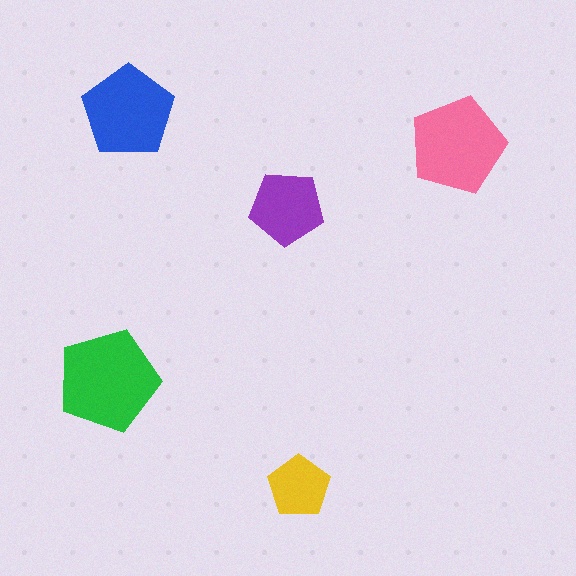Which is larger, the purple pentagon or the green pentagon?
The green one.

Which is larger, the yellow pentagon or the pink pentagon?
The pink one.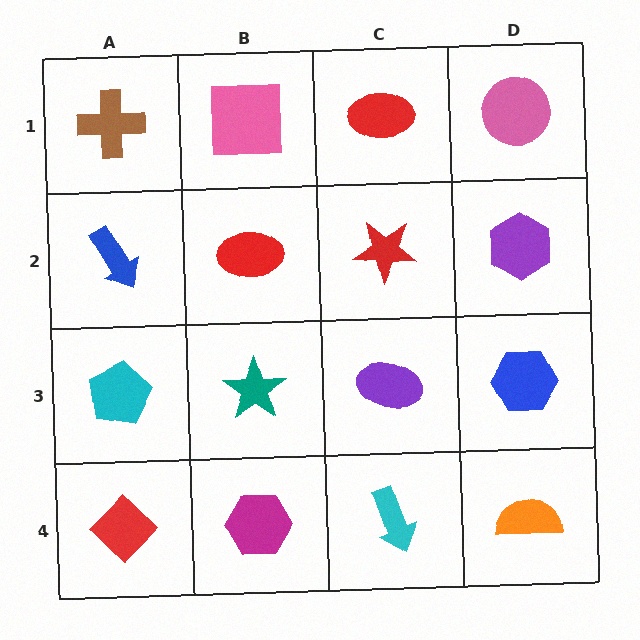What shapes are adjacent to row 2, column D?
A pink circle (row 1, column D), a blue hexagon (row 3, column D), a red star (row 2, column C).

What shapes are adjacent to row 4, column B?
A teal star (row 3, column B), a red diamond (row 4, column A), a cyan arrow (row 4, column C).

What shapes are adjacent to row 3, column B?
A red ellipse (row 2, column B), a magenta hexagon (row 4, column B), a cyan pentagon (row 3, column A), a purple ellipse (row 3, column C).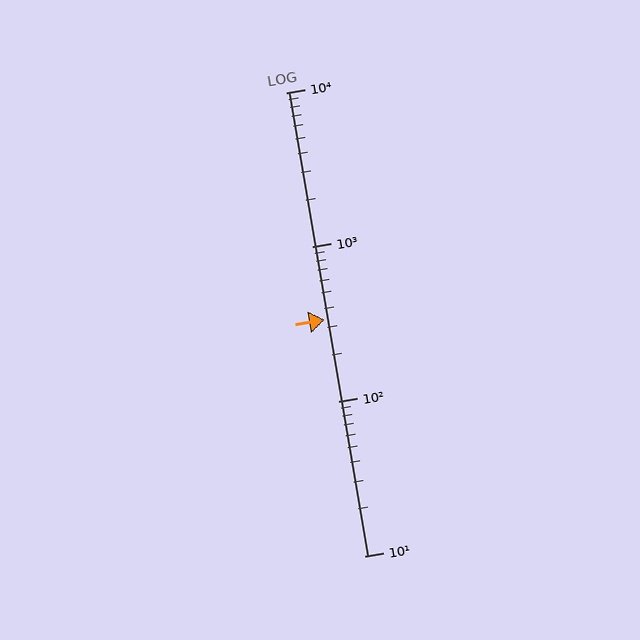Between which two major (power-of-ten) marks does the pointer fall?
The pointer is between 100 and 1000.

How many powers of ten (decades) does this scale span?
The scale spans 3 decades, from 10 to 10000.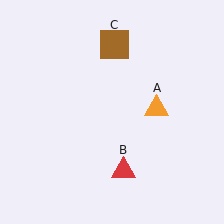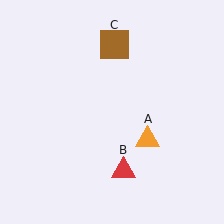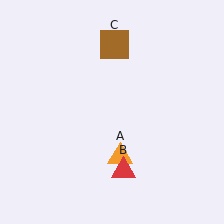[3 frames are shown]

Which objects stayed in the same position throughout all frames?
Red triangle (object B) and brown square (object C) remained stationary.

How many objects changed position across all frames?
1 object changed position: orange triangle (object A).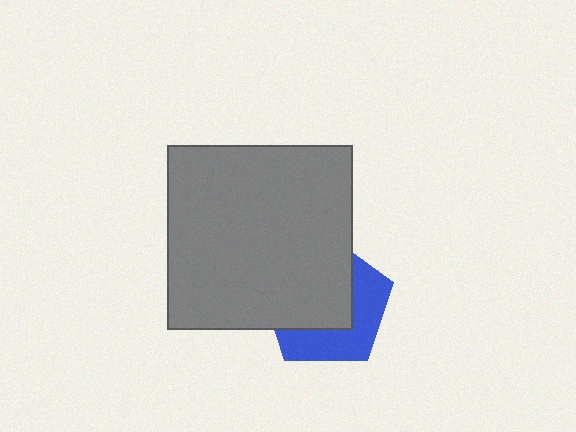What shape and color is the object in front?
The object in front is a gray square.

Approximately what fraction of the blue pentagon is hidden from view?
Roughly 57% of the blue pentagon is hidden behind the gray square.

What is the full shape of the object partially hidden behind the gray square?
The partially hidden object is a blue pentagon.